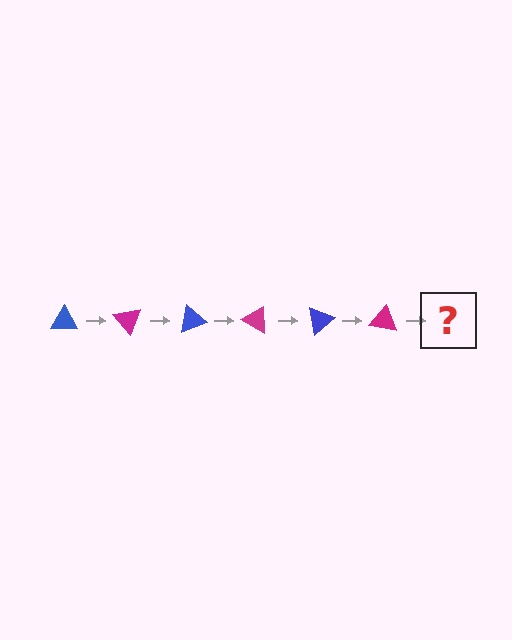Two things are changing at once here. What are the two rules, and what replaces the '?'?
The two rules are that it rotates 50 degrees each step and the color cycles through blue and magenta. The '?' should be a blue triangle, rotated 300 degrees from the start.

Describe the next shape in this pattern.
It should be a blue triangle, rotated 300 degrees from the start.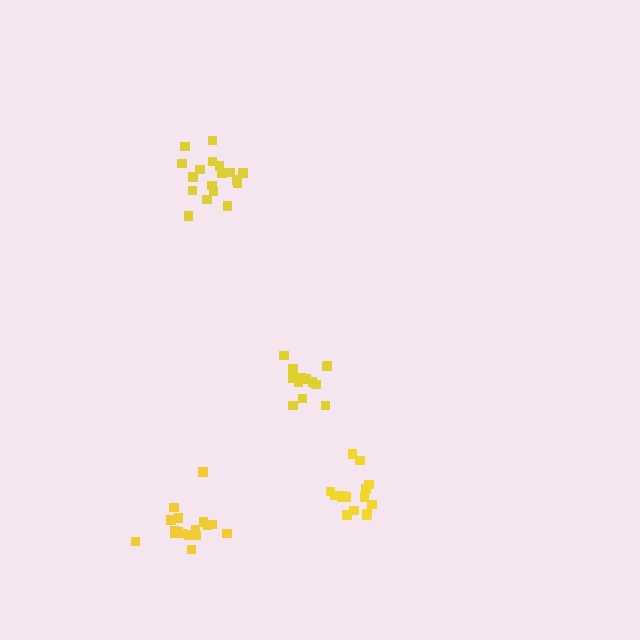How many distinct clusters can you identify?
There are 4 distinct clusters.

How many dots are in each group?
Group 1: 18 dots, Group 2: 15 dots, Group 3: 17 dots, Group 4: 13 dots (63 total).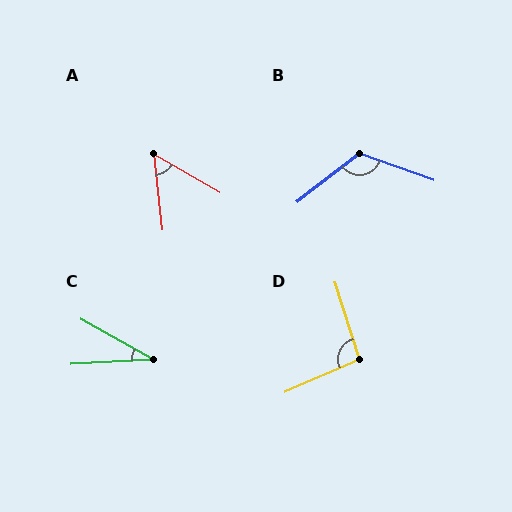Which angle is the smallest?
C, at approximately 32 degrees.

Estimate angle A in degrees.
Approximately 54 degrees.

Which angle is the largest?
B, at approximately 123 degrees.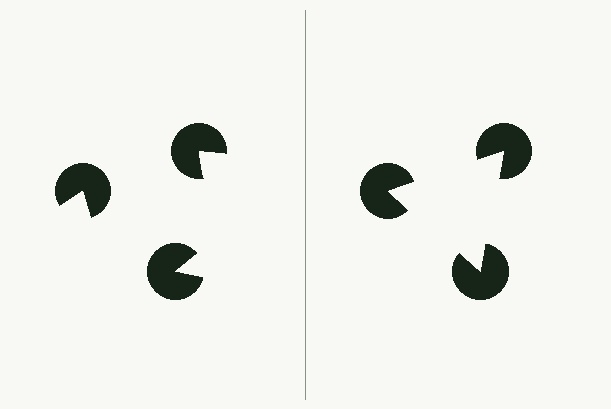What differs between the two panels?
The pac-man discs are positioned identically on both sides; only the wedge orientations differ. On the right they align to a triangle; on the left they are misaligned.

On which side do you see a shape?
An illusory triangle appears on the right side. On the left side the wedge cuts are rotated, so no coherent shape forms.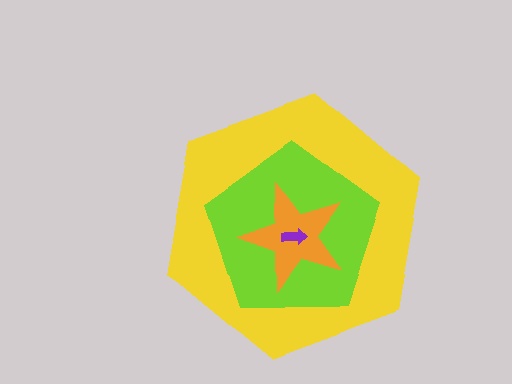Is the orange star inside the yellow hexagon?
Yes.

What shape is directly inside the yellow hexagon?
The lime pentagon.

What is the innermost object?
The purple arrow.